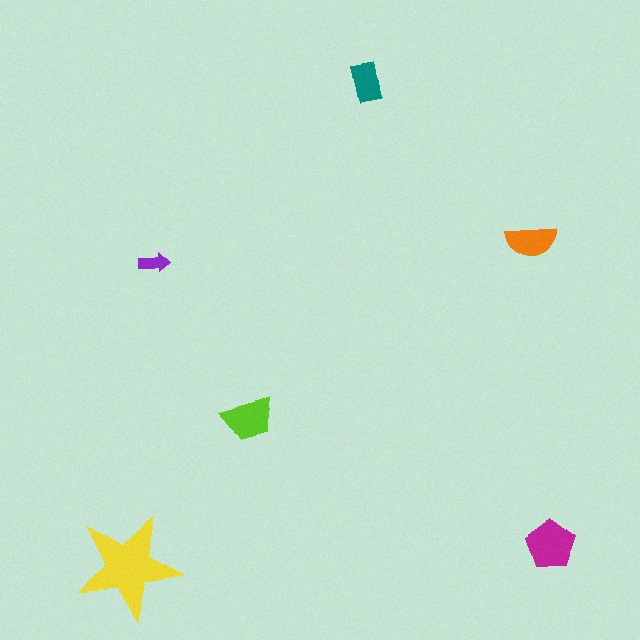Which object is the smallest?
The purple arrow.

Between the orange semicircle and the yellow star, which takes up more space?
The yellow star.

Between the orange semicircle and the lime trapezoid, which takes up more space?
The lime trapezoid.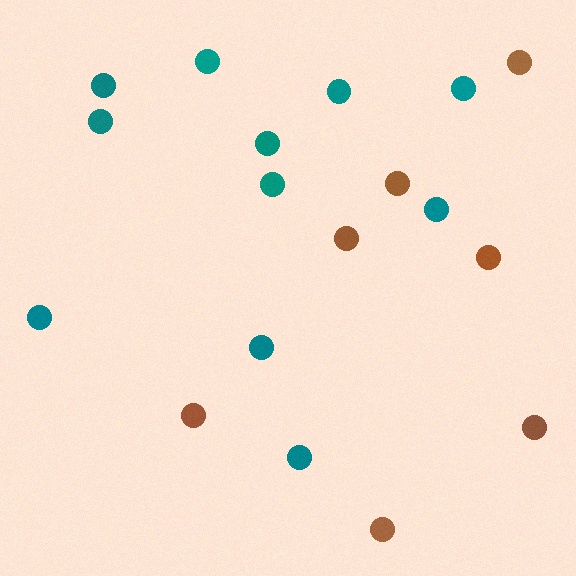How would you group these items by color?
There are 2 groups: one group of teal circles (11) and one group of brown circles (7).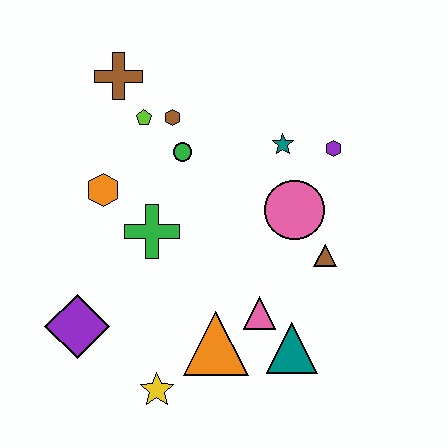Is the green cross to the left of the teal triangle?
Yes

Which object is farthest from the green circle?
The yellow star is farthest from the green circle.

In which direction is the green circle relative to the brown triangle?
The green circle is to the left of the brown triangle.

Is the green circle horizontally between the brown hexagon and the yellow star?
No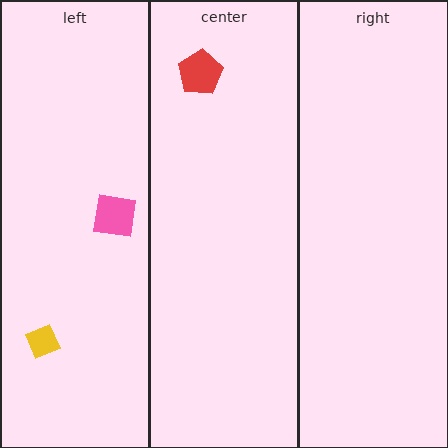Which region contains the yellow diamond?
The left region.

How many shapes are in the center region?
1.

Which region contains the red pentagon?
The center region.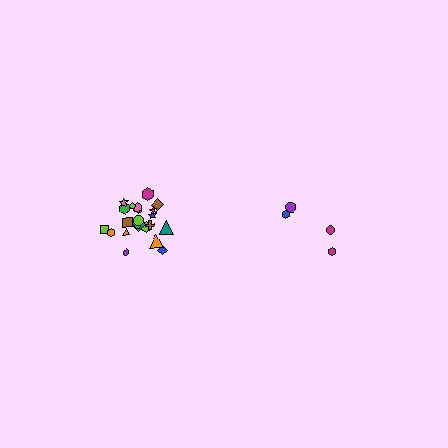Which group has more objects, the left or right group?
The left group.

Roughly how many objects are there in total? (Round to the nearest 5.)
Roughly 25 objects in total.